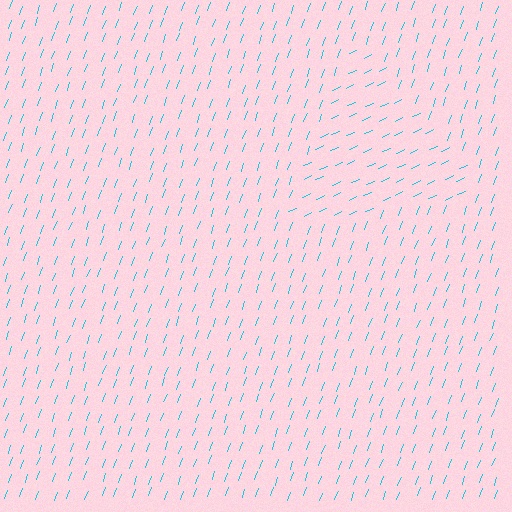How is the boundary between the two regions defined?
The boundary is defined purely by a change in line orientation (approximately 45 degrees difference). All lines are the same color and thickness.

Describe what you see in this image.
The image is filled with small cyan line segments. A triangle region in the image has lines oriented differently from the surrounding lines, creating a visible texture boundary.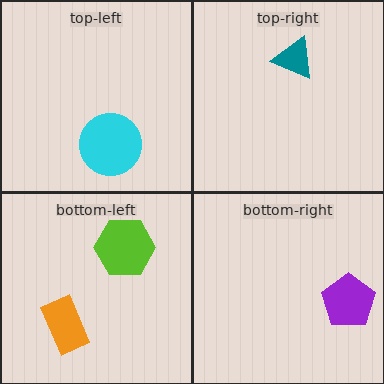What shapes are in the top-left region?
The cyan circle.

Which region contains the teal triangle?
The top-right region.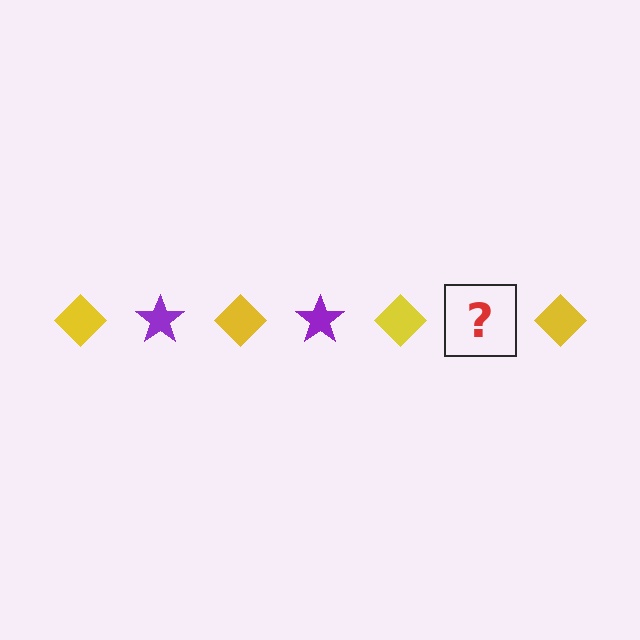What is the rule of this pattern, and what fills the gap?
The rule is that the pattern alternates between yellow diamond and purple star. The gap should be filled with a purple star.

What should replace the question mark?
The question mark should be replaced with a purple star.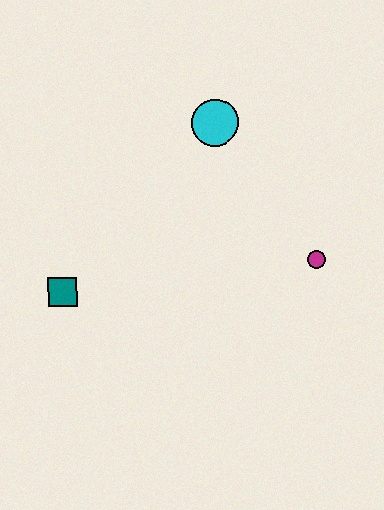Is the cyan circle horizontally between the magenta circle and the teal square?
Yes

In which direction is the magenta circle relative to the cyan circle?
The magenta circle is below the cyan circle.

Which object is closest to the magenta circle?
The cyan circle is closest to the magenta circle.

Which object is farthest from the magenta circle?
The teal square is farthest from the magenta circle.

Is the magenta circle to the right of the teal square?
Yes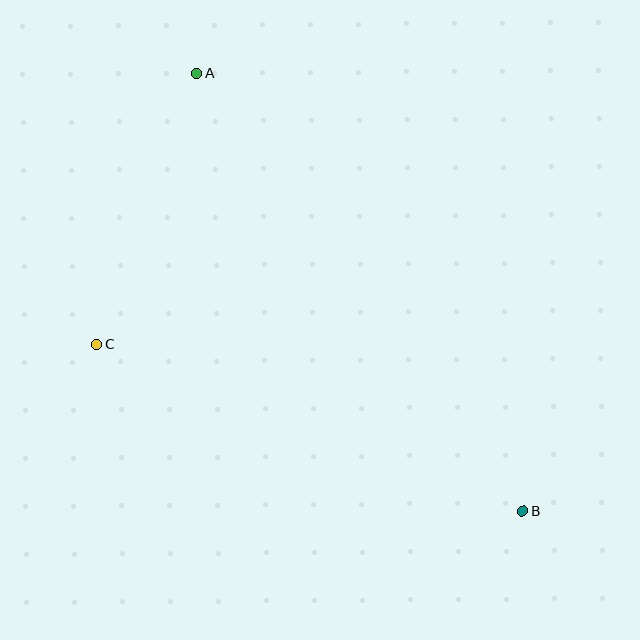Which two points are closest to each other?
Points A and C are closest to each other.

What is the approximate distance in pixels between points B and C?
The distance between B and C is approximately 458 pixels.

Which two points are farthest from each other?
Points A and B are farthest from each other.